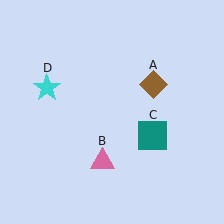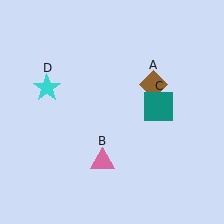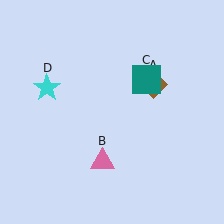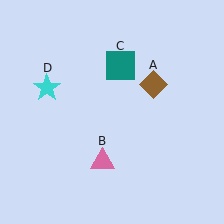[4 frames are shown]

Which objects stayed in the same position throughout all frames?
Brown diamond (object A) and pink triangle (object B) and cyan star (object D) remained stationary.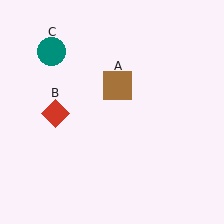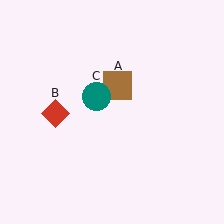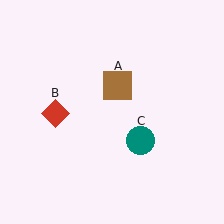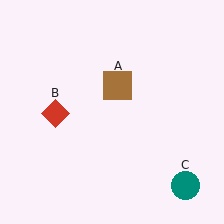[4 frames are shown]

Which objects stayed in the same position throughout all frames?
Brown square (object A) and red diamond (object B) remained stationary.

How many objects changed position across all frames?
1 object changed position: teal circle (object C).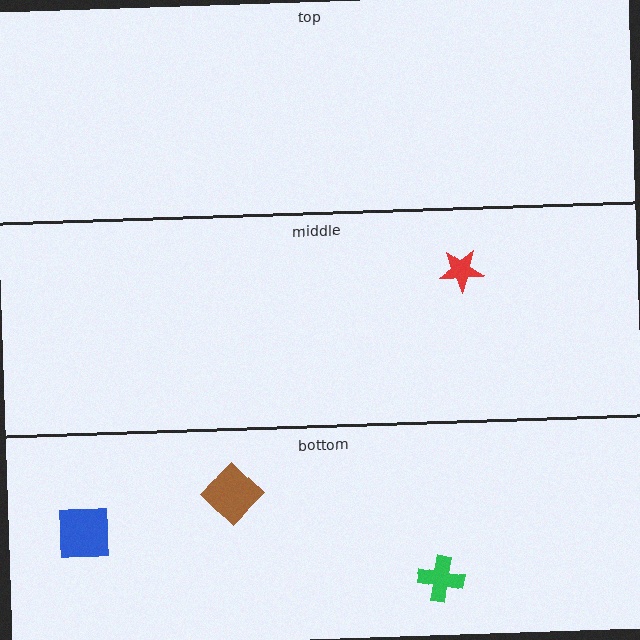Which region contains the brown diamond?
The bottom region.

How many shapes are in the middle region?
1.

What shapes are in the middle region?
The red star.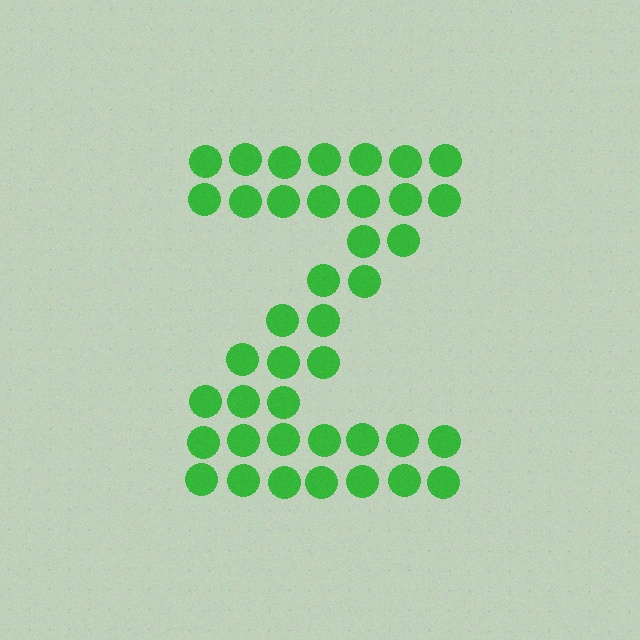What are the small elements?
The small elements are circles.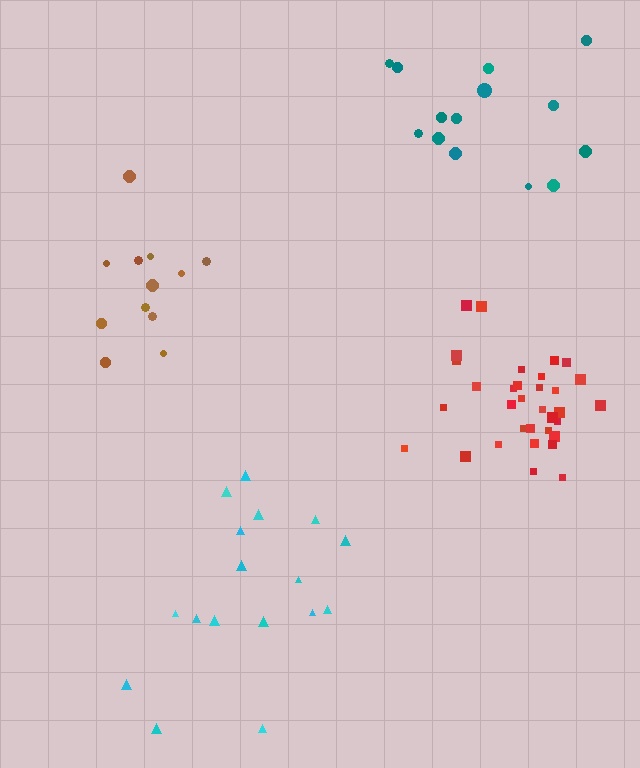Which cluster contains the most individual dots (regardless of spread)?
Red (33).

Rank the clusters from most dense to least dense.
red, brown, cyan, teal.